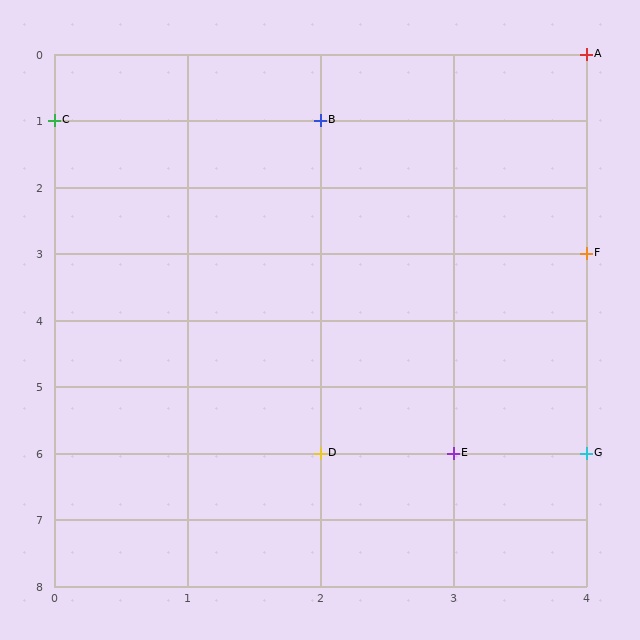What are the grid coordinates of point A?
Point A is at grid coordinates (4, 0).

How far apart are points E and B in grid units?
Points E and B are 1 column and 5 rows apart (about 5.1 grid units diagonally).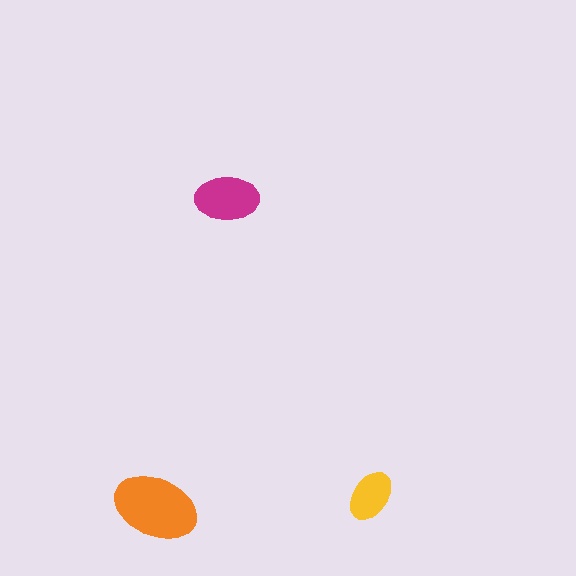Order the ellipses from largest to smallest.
the orange one, the magenta one, the yellow one.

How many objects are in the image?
There are 3 objects in the image.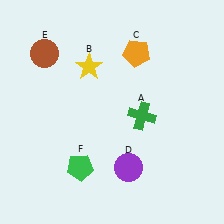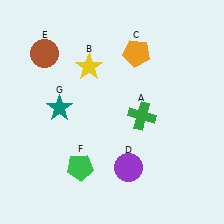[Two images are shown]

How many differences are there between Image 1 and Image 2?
There is 1 difference between the two images.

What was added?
A teal star (G) was added in Image 2.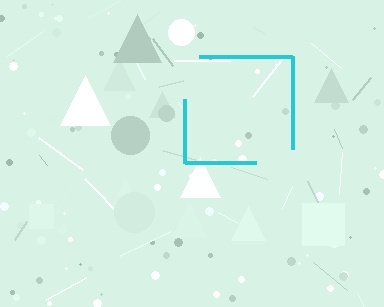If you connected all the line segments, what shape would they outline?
They would outline a square.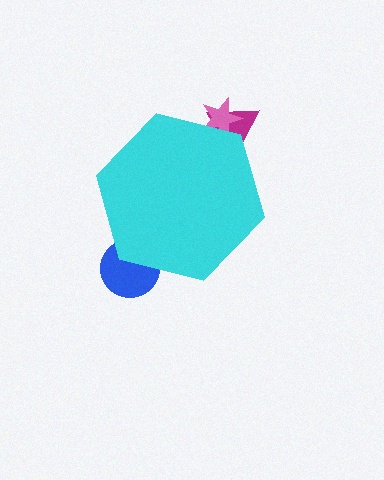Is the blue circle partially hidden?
Yes, the blue circle is partially hidden behind the cyan hexagon.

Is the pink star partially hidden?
Yes, the pink star is partially hidden behind the cyan hexagon.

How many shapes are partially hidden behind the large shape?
3 shapes are partially hidden.